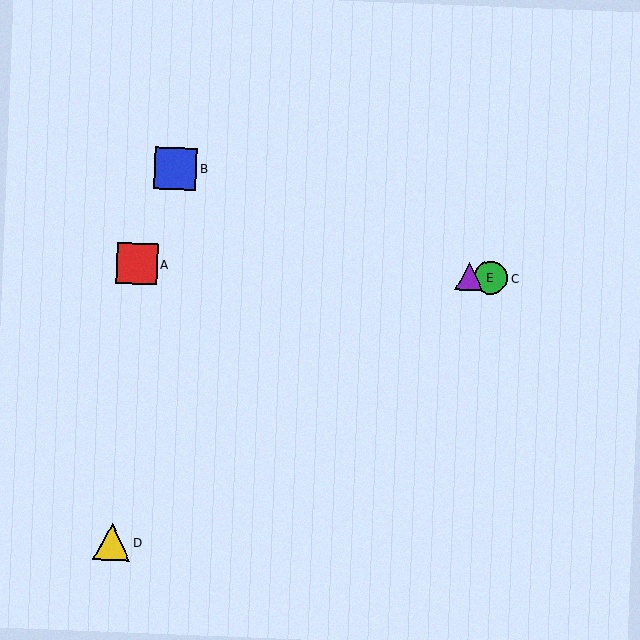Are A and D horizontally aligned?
No, A is at y≈264 and D is at y≈542.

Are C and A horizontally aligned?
Yes, both are at y≈278.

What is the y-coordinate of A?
Object A is at y≈264.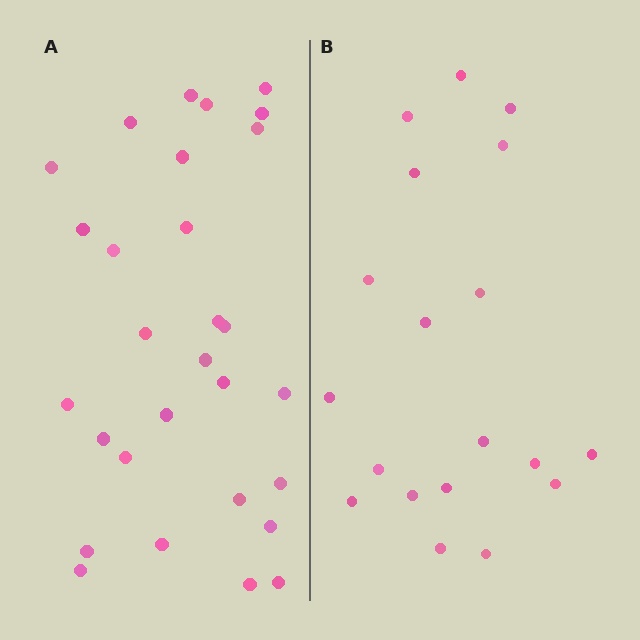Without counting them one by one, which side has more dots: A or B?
Region A (the left region) has more dots.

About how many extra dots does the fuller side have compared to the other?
Region A has roughly 10 or so more dots than region B.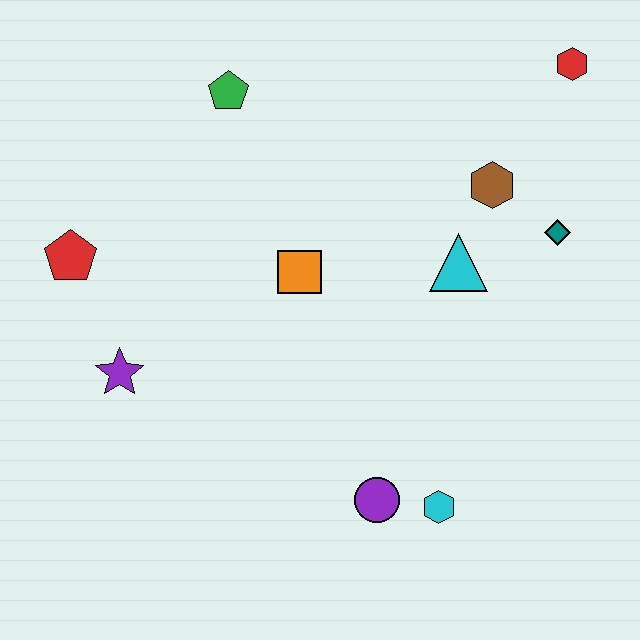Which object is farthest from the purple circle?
The red hexagon is farthest from the purple circle.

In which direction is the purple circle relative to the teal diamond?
The purple circle is below the teal diamond.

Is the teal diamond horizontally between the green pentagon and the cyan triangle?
No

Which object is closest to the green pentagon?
The orange square is closest to the green pentagon.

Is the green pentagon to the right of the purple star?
Yes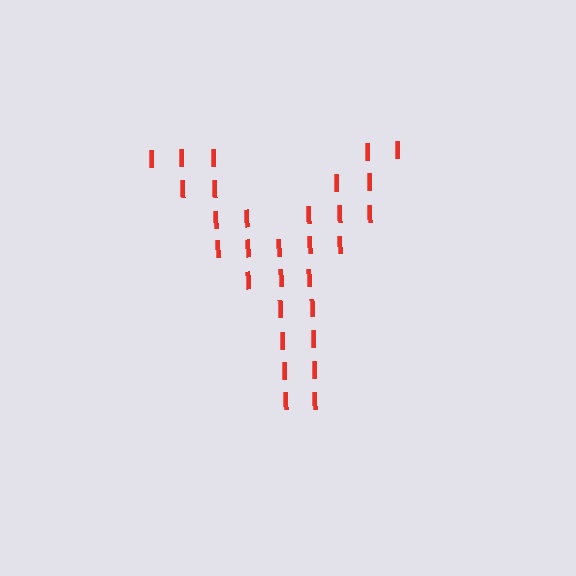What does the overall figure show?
The overall figure shows the letter Y.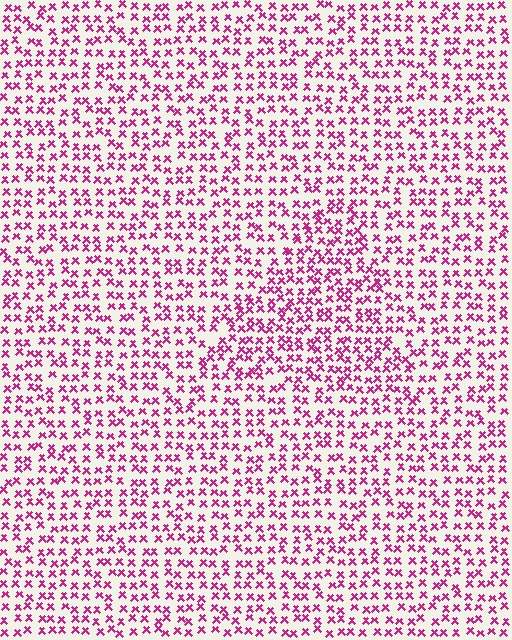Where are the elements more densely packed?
The elements are more densely packed inside the triangle boundary.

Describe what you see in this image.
The image contains small magenta elements arranged at two different densities. A triangle-shaped region is visible where the elements are more densely packed than the surrounding area.